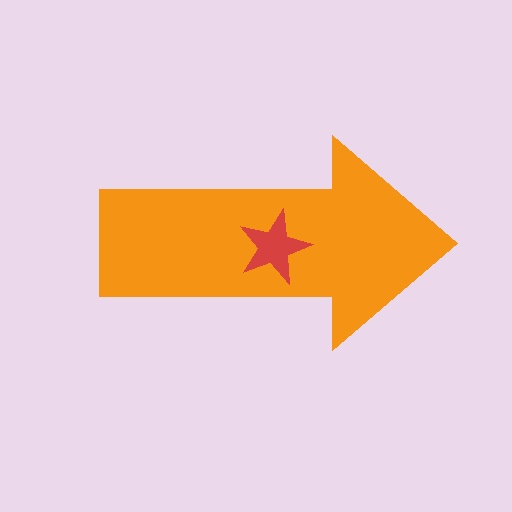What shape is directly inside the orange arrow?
The red star.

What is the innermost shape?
The red star.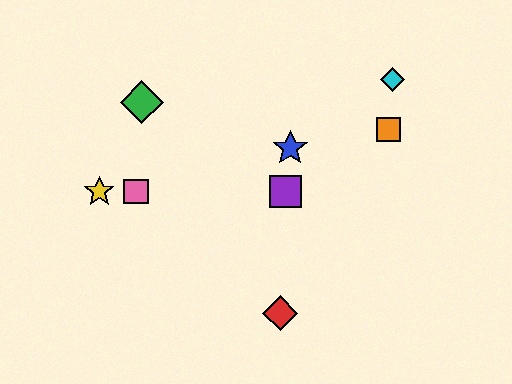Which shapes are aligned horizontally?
The yellow star, the purple square, the pink square are aligned horizontally.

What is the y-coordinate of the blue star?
The blue star is at y≈148.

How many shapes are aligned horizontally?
3 shapes (the yellow star, the purple square, the pink square) are aligned horizontally.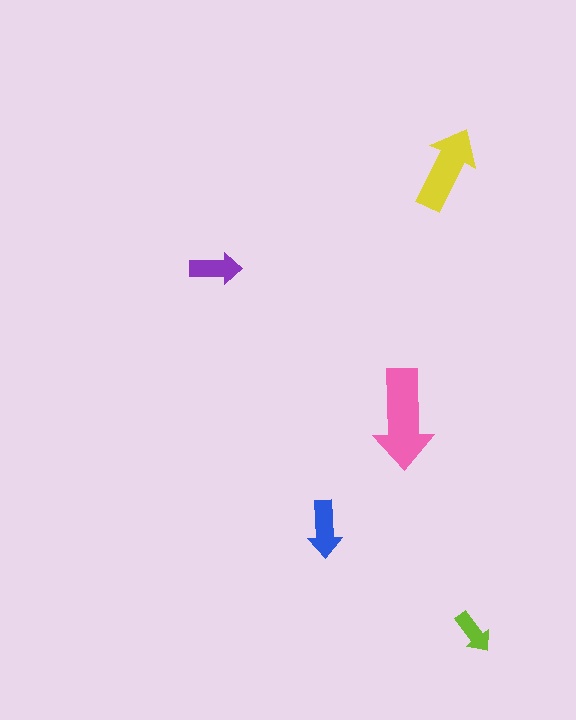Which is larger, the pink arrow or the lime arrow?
The pink one.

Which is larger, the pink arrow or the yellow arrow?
The pink one.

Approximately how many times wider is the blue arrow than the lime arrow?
About 1.5 times wider.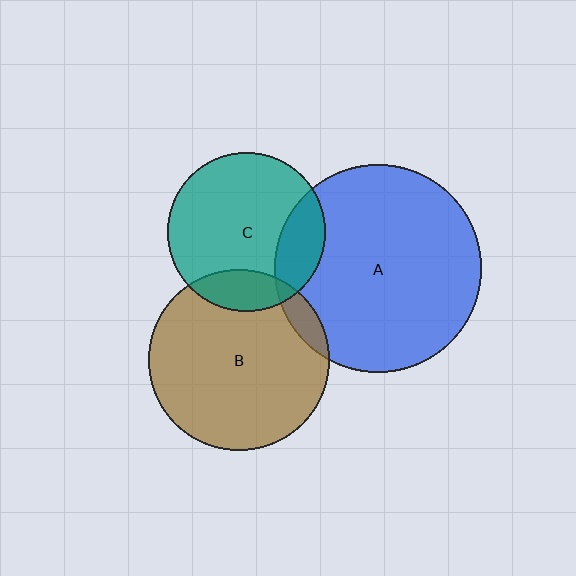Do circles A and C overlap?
Yes.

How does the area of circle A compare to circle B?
Approximately 1.3 times.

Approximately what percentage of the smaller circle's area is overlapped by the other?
Approximately 20%.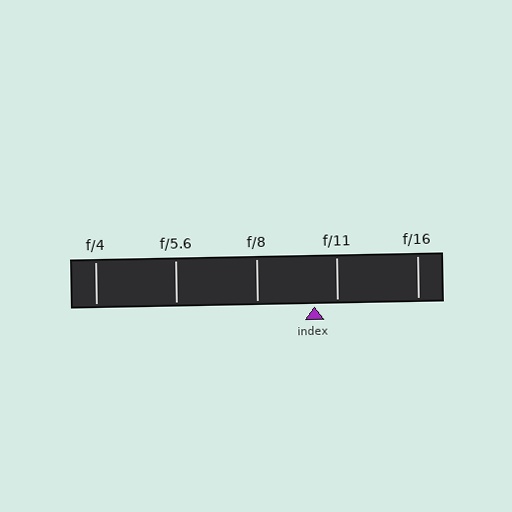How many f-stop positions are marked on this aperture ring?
There are 5 f-stop positions marked.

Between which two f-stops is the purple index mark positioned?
The index mark is between f/8 and f/11.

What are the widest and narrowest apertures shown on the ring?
The widest aperture shown is f/4 and the narrowest is f/16.